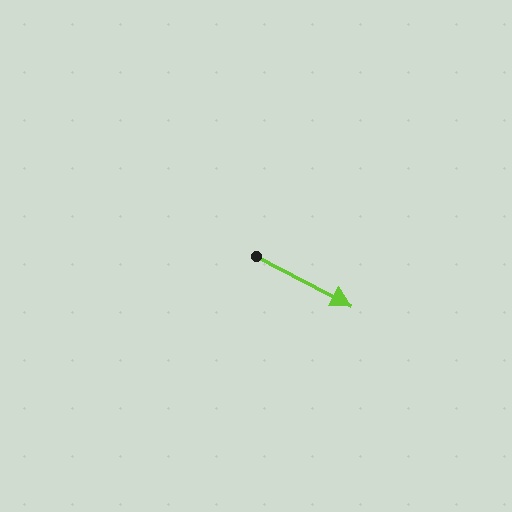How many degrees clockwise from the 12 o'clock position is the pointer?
Approximately 118 degrees.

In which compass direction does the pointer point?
Southeast.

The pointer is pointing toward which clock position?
Roughly 4 o'clock.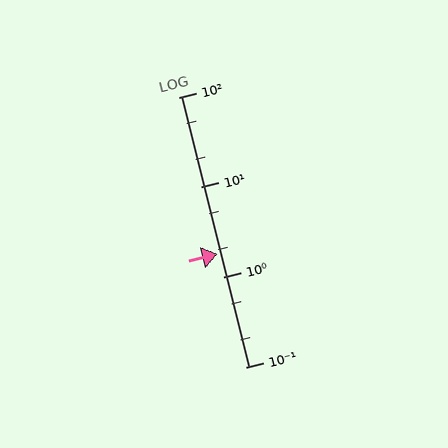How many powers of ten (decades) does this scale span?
The scale spans 3 decades, from 0.1 to 100.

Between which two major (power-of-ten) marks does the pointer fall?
The pointer is between 1 and 10.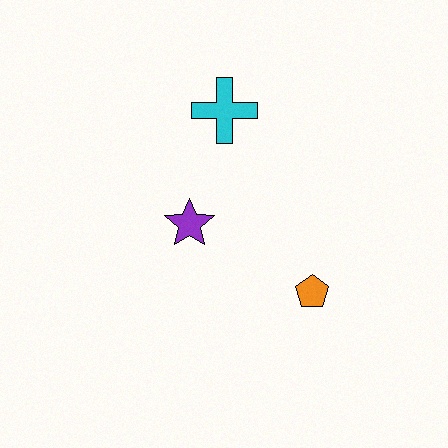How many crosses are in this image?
There is 1 cross.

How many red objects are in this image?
There are no red objects.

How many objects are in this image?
There are 3 objects.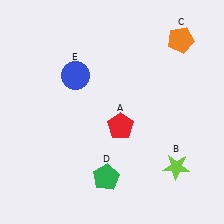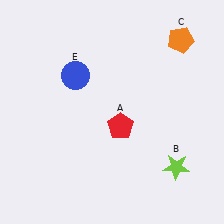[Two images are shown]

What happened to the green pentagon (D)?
The green pentagon (D) was removed in Image 2. It was in the bottom-left area of Image 1.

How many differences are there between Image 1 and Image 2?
There is 1 difference between the two images.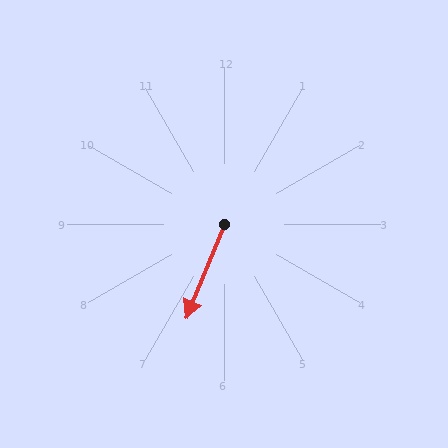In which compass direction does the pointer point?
South.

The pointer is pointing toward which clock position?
Roughly 7 o'clock.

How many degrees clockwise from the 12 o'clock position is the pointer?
Approximately 202 degrees.